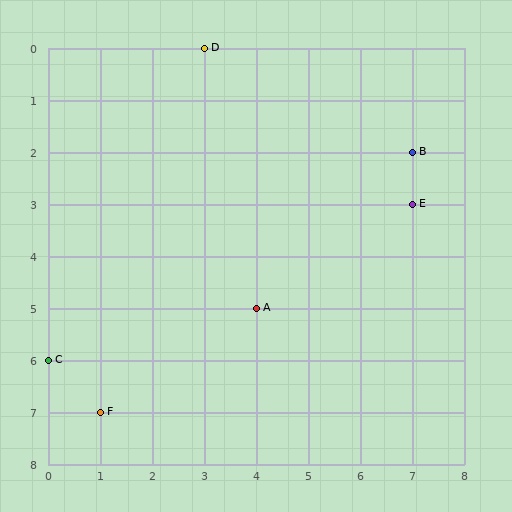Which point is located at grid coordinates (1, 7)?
Point F is at (1, 7).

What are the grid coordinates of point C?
Point C is at grid coordinates (0, 6).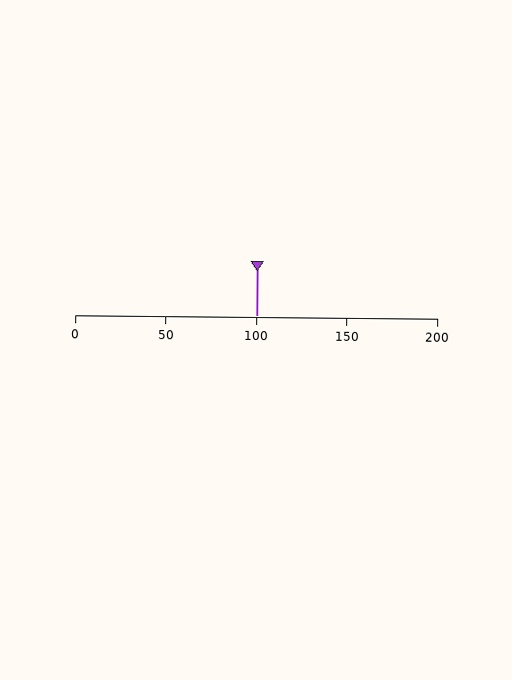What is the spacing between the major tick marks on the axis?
The major ticks are spaced 50 apart.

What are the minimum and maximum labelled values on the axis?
The axis runs from 0 to 200.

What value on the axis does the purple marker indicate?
The marker indicates approximately 100.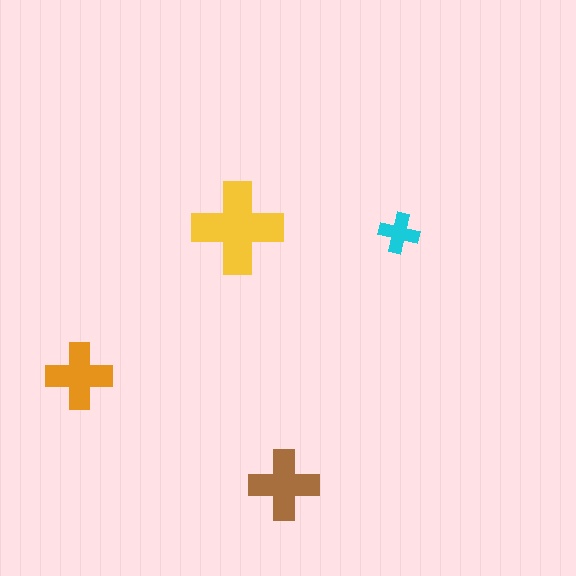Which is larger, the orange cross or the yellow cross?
The yellow one.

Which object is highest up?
The yellow cross is topmost.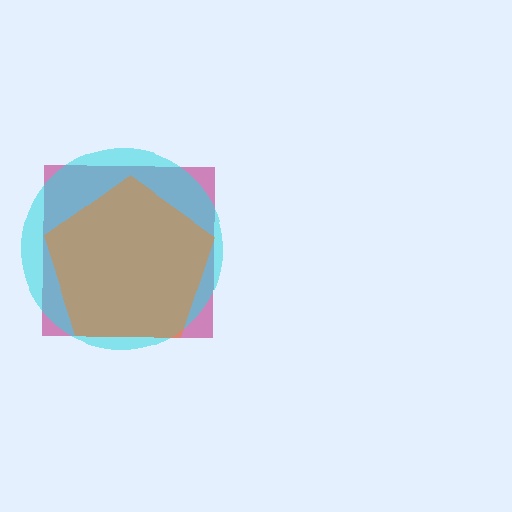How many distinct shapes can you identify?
There are 3 distinct shapes: a magenta square, a cyan circle, an orange pentagon.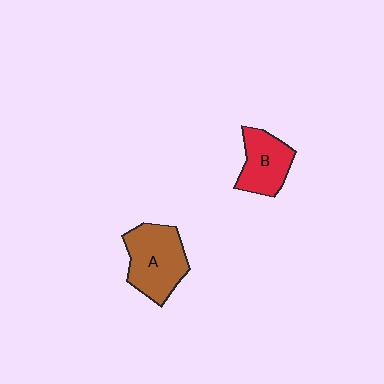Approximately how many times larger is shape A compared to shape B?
Approximately 1.4 times.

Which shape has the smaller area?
Shape B (red).